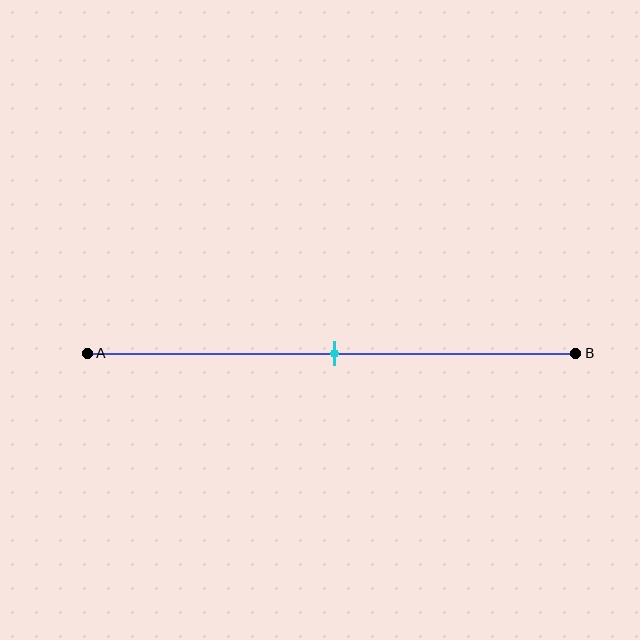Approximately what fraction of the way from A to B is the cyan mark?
The cyan mark is approximately 50% of the way from A to B.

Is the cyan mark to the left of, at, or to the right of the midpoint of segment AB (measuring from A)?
The cyan mark is approximately at the midpoint of segment AB.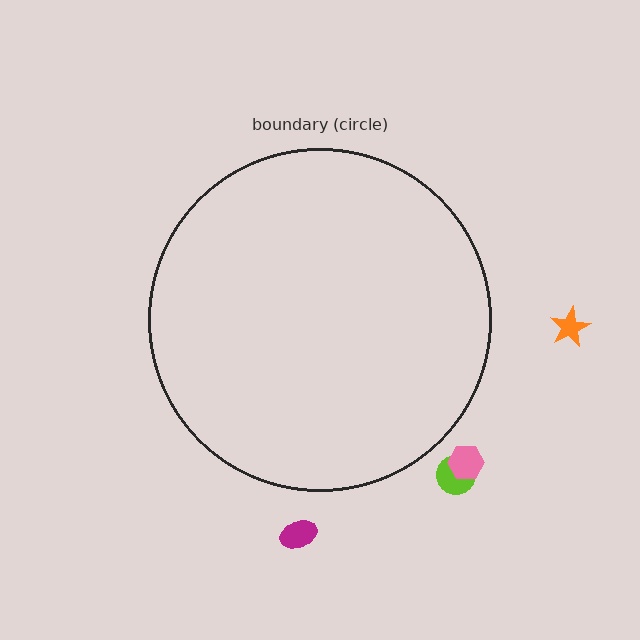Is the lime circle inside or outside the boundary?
Outside.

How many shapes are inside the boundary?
0 inside, 4 outside.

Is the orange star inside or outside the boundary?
Outside.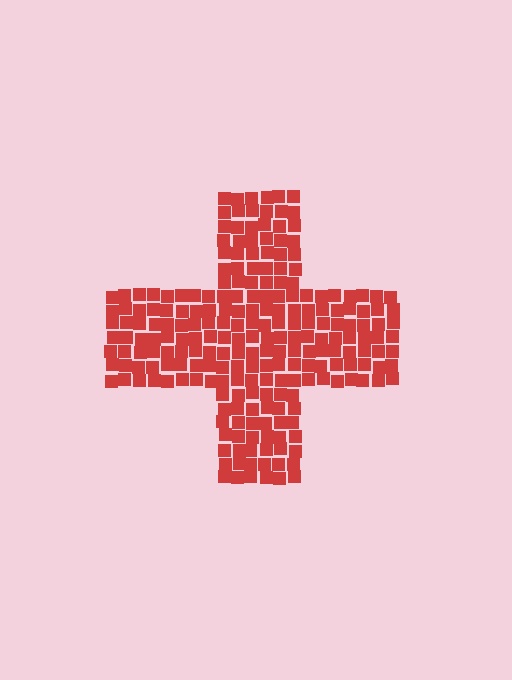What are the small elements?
The small elements are squares.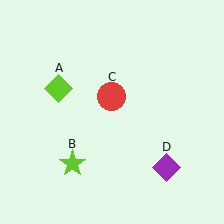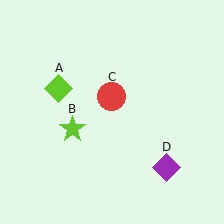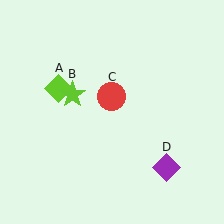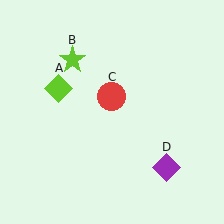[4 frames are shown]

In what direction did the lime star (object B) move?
The lime star (object B) moved up.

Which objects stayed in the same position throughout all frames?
Lime diamond (object A) and red circle (object C) and purple diamond (object D) remained stationary.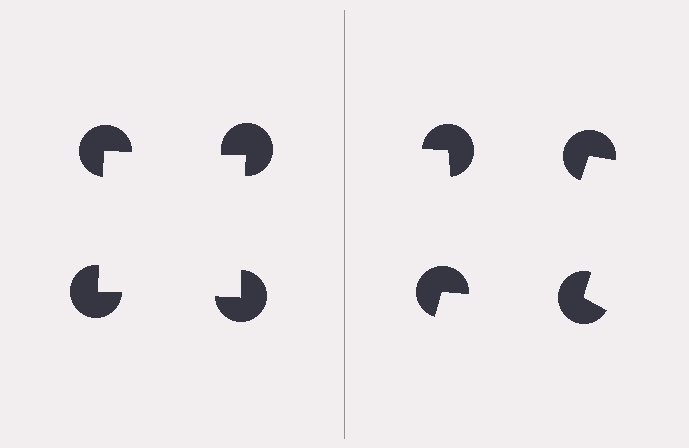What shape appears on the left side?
An illusory square.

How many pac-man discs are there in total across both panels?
8 — 4 on each side.